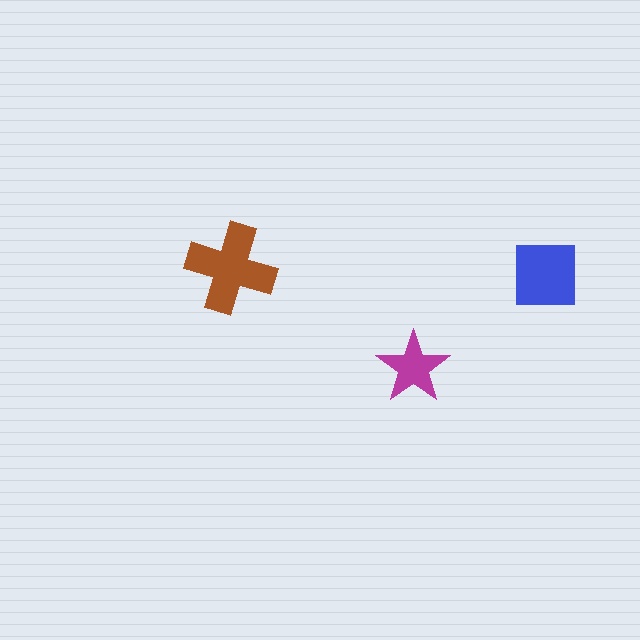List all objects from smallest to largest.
The magenta star, the blue square, the brown cross.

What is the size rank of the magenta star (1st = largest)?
3rd.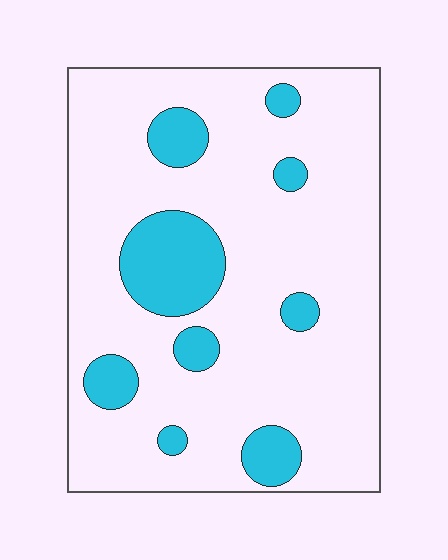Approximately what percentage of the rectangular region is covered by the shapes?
Approximately 15%.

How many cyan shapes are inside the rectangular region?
9.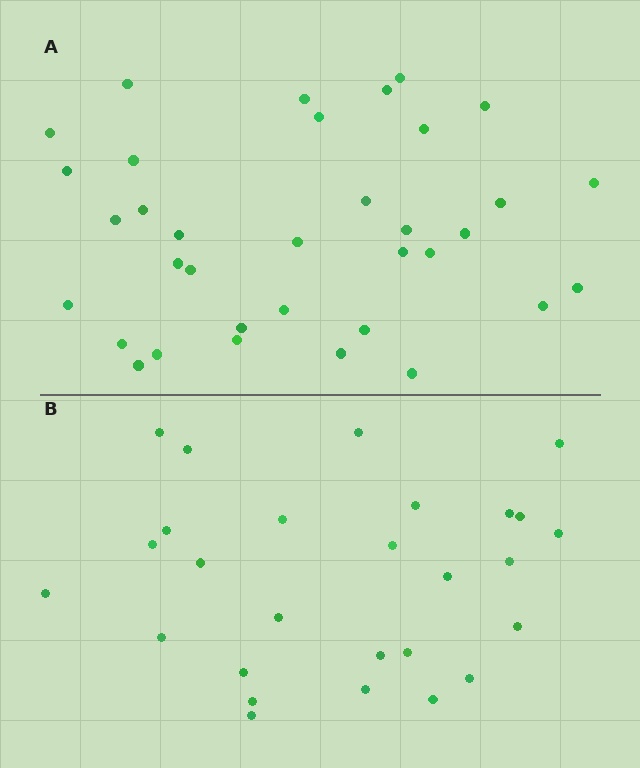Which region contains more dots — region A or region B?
Region A (the top region) has more dots.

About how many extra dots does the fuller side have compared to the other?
Region A has roughly 8 or so more dots than region B.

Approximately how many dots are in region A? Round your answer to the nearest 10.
About 40 dots. (The exact count is 35, which rounds to 40.)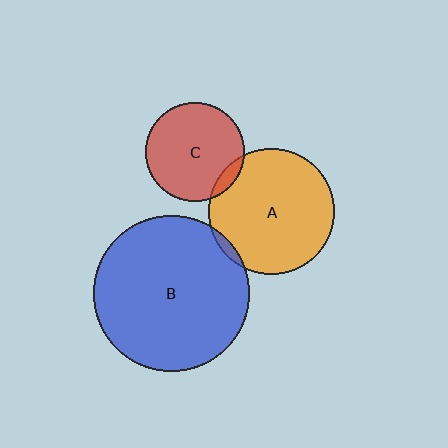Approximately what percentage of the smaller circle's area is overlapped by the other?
Approximately 5%.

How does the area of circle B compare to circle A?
Approximately 1.5 times.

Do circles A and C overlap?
Yes.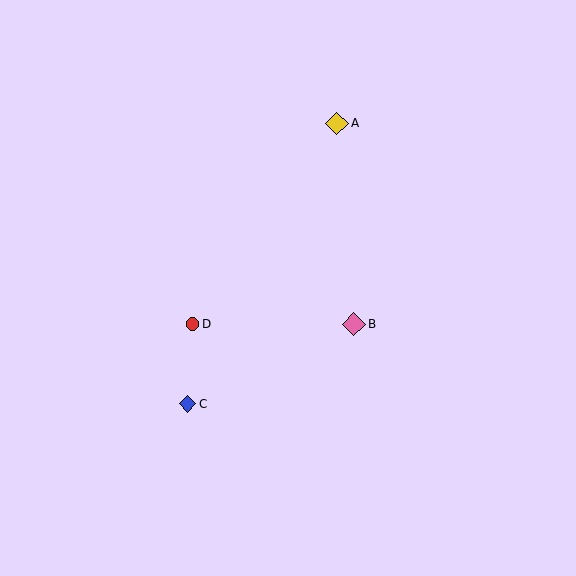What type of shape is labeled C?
Shape C is a blue diamond.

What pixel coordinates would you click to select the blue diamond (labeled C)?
Click at (187, 404) to select the blue diamond C.